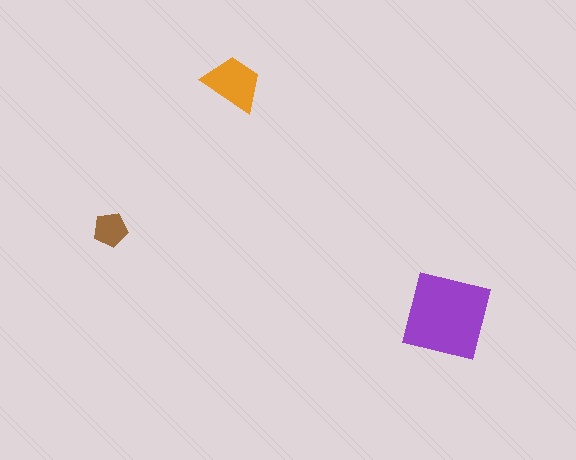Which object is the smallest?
The brown pentagon.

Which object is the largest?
The purple square.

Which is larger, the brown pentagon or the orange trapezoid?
The orange trapezoid.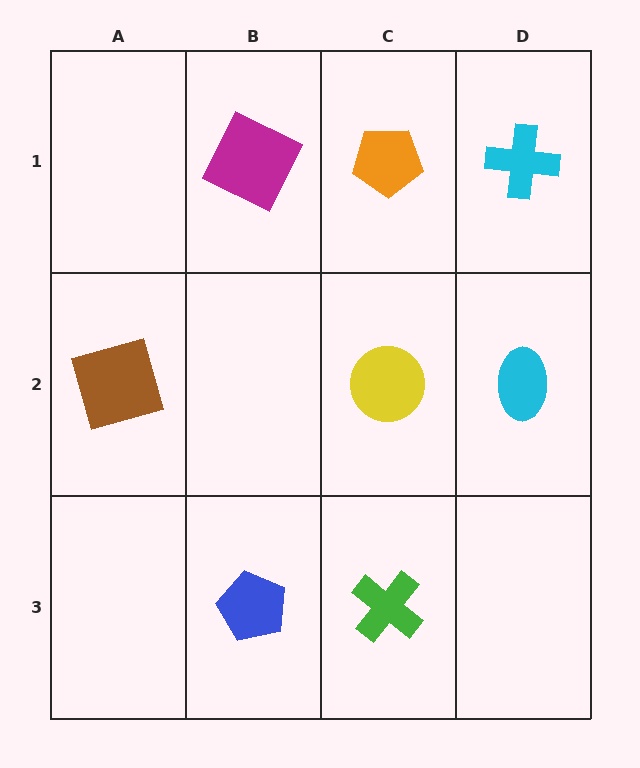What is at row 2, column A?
A brown square.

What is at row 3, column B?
A blue pentagon.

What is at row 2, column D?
A cyan ellipse.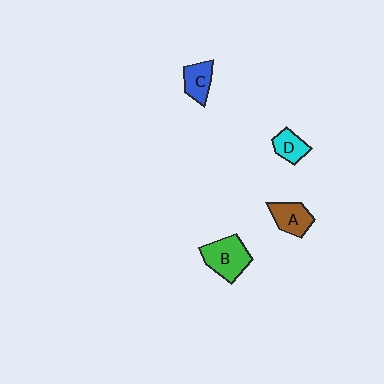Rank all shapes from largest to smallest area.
From largest to smallest: B (green), A (brown), C (blue), D (cyan).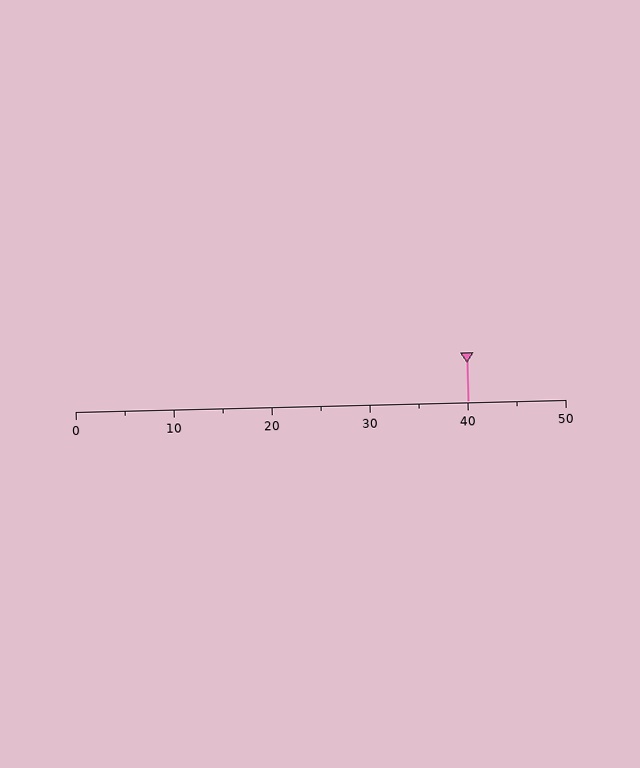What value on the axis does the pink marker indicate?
The marker indicates approximately 40.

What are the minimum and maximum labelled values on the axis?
The axis runs from 0 to 50.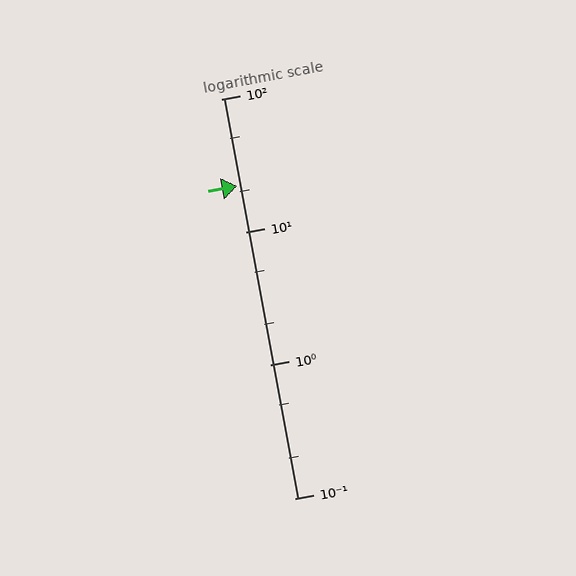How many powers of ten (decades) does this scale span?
The scale spans 3 decades, from 0.1 to 100.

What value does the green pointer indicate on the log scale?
The pointer indicates approximately 22.